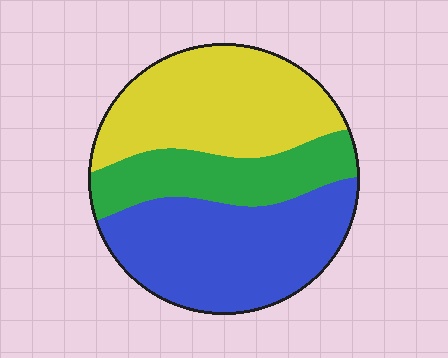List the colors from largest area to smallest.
From largest to smallest: blue, yellow, green.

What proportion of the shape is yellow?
Yellow covers about 35% of the shape.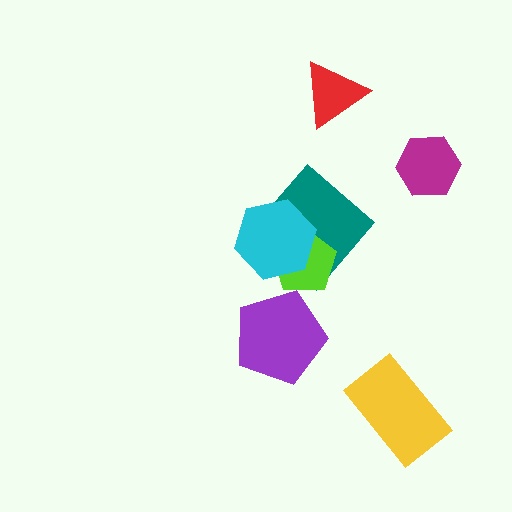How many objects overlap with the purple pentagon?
0 objects overlap with the purple pentagon.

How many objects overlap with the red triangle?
0 objects overlap with the red triangle.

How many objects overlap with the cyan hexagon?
2 objects overlap with the cyan hexagon.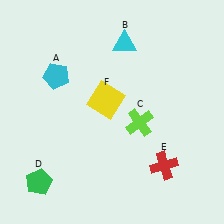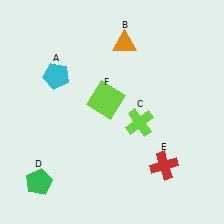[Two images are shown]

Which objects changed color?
B changed from cyan to orange. F changed from yellow to lime.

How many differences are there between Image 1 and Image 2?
There are 2 differences between the two images.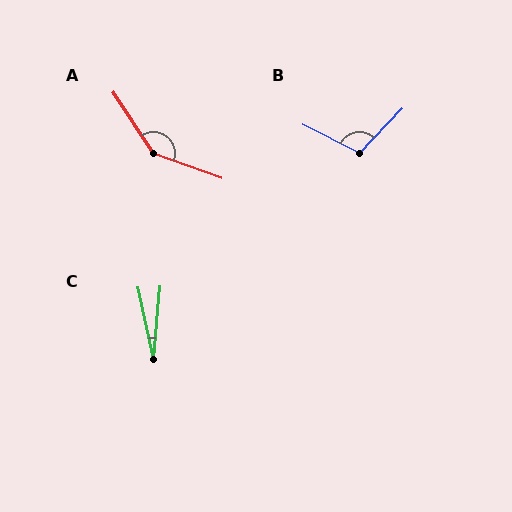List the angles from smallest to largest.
C (17°), B (107°), A (143°).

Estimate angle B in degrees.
Approximately 107 degrees.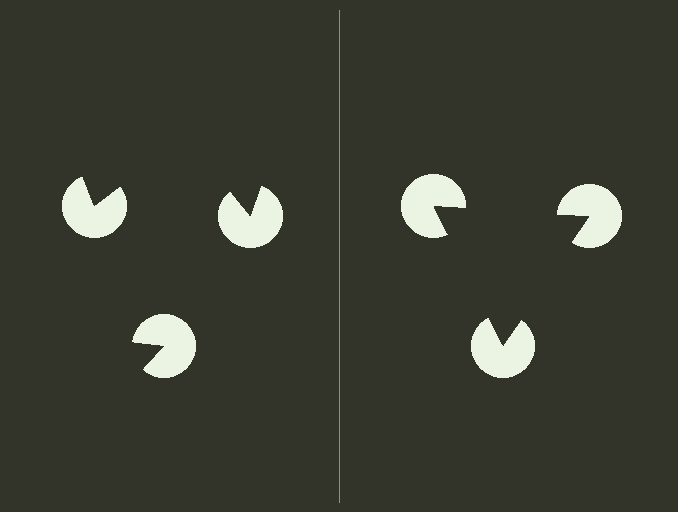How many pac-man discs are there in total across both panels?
6 — 3 on each side.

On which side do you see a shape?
An illusory triangle appears on the right side. On the left side the wedge cuts are rotated, so no coherent shape forms.